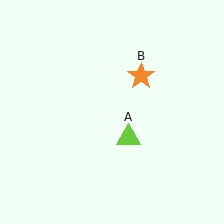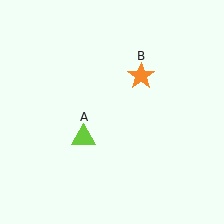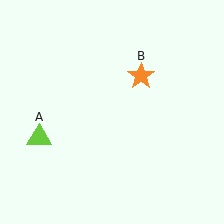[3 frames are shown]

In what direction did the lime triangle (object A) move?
The lime triangle (object A) moved left.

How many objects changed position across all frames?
1 object changed position: lime triangle (object A).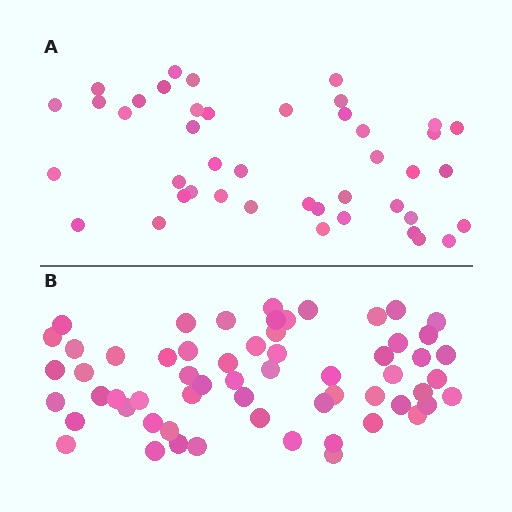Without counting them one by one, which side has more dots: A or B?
Region B (the bottom region) has more dots.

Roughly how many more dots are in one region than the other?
Region B has approximately 15 more dots than region A.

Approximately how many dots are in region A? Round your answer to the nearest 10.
About 40 dots. (The exact count is 43, which rounds to 40.)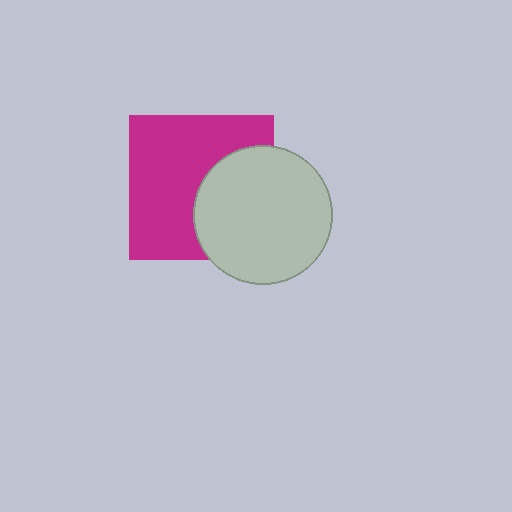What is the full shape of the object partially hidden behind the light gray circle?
The partially hidden object is a magenta square.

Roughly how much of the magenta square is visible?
About half of it is visible (roughly 62%).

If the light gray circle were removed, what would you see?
You would see the complete magenta square.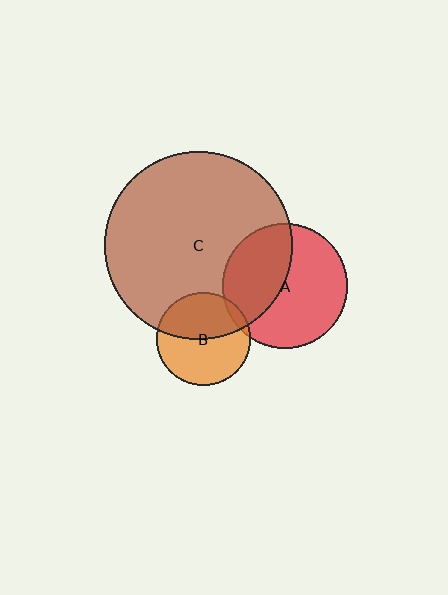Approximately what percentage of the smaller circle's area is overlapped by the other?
Approximately 40%.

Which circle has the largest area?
Circle C (brown).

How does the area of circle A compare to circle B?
Approximately 1.8 times.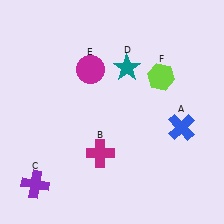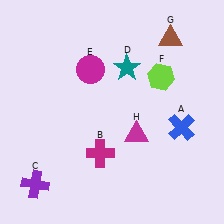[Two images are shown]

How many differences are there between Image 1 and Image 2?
There are 2 differences between the two images.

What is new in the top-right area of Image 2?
A brown triangle (G) was added in the top-right area of Image 2.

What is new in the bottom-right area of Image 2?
A magenta triangle (H) was added in the bottom-right area of Image 2.